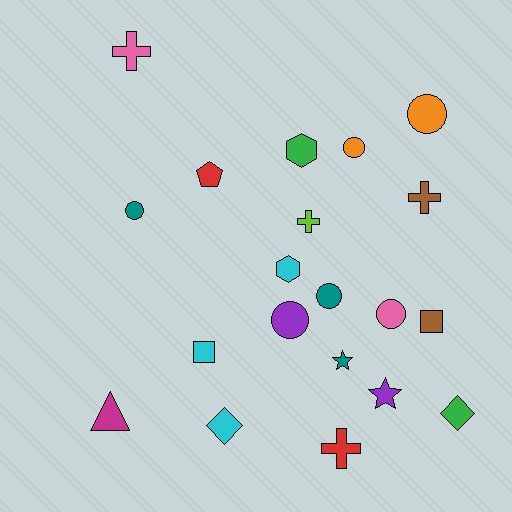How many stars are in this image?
There are 2 stars.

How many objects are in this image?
There are 20 objects.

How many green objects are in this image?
There are 2 green objects.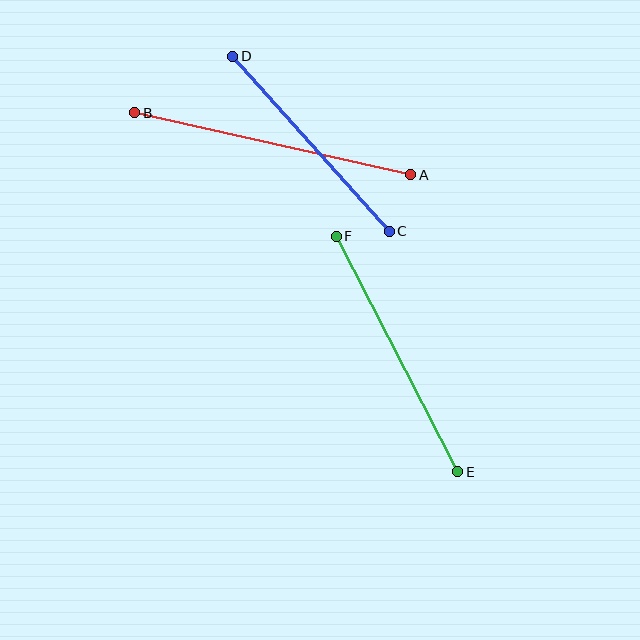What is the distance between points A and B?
The distance is approximately 283 pixels.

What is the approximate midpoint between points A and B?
The midpoint is at approximately (273, 144) pixels.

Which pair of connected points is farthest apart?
Points A and B are farthest apart.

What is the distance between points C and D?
The distance is approximately 235 pixels.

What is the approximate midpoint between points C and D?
The midpoint is at approximately (311, 144) pixels.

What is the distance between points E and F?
The distance is approximately 265 pixels.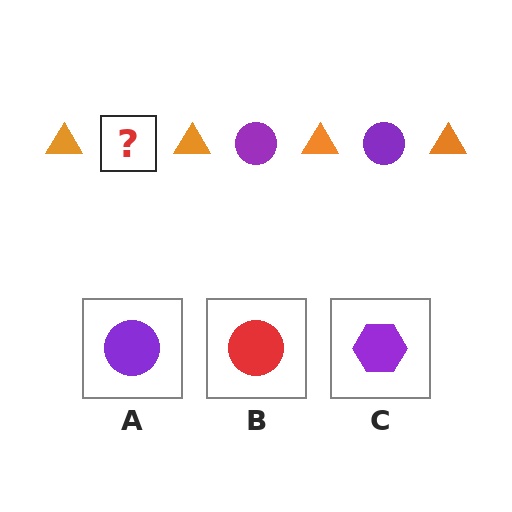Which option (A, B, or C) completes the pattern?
A.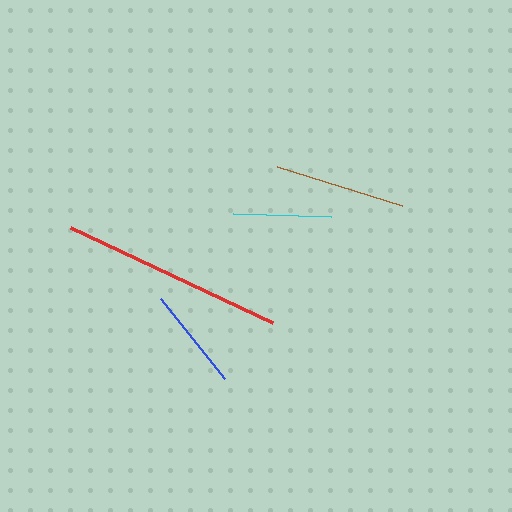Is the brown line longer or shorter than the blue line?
The brown line is longer than the blue line.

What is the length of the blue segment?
The blue segment is approximately 102 pixels long.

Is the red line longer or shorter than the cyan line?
The red line is longer than the cyan line.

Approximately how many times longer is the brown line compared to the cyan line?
The brown line is approximately 1.3 times the length of the cyan line.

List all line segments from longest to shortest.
From longest to shortest: red, brown, blue, cyan.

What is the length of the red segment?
The red segment is approximately 223 pixels long.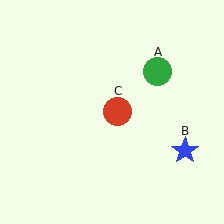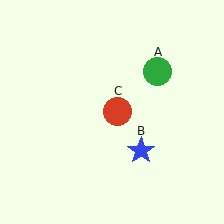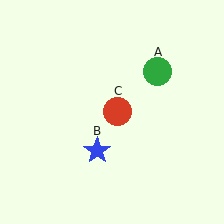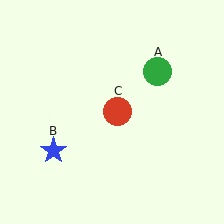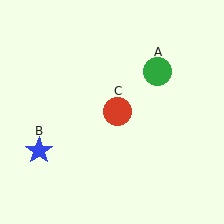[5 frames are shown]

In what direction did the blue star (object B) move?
The blue star (object B) moved left.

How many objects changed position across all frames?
1 object changed position: blue star (object B).